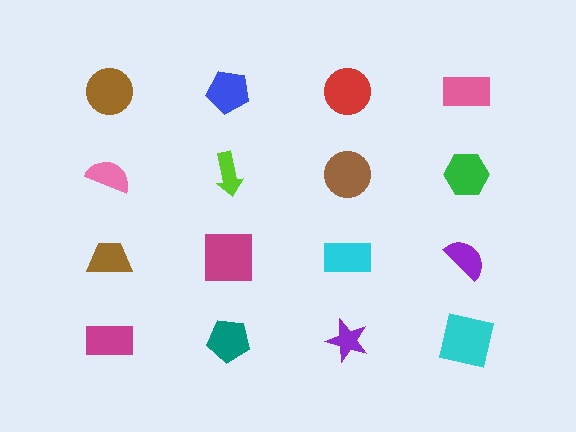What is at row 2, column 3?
A brown circle.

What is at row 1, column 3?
A red circle.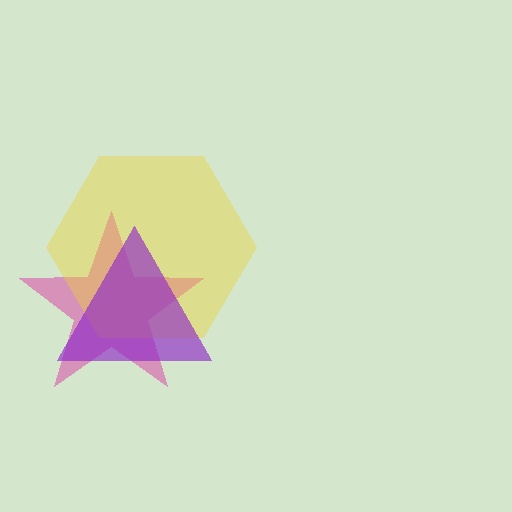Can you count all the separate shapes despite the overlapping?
Yes, there are 3 separate shapes.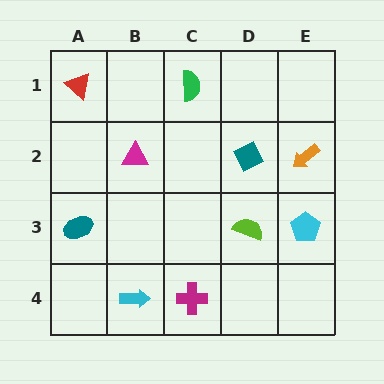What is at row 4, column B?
A cyan arrow.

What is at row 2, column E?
An orange arrow.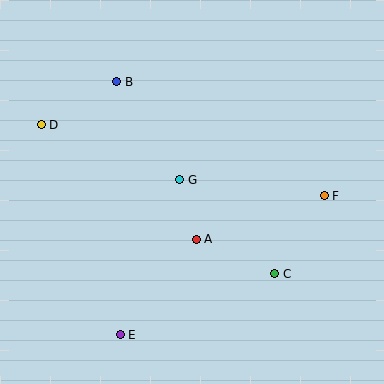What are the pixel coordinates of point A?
Point A is at (196, 239).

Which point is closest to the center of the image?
Point G at (180, 180) is closest to the center.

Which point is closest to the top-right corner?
Point F is closest to the top-right corner.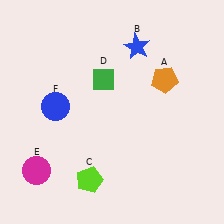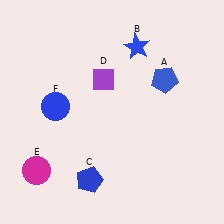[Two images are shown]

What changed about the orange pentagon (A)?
In Image 1, A is orange. In Image 2, it changed to blue.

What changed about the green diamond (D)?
In Image 1, D is green. In Image 2, it changed to purple.